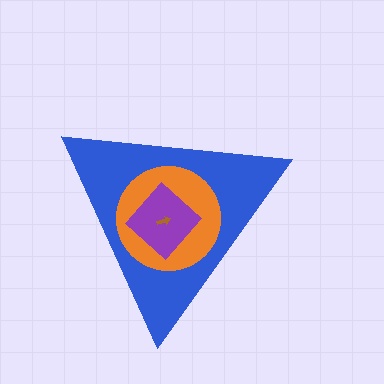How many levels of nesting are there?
4.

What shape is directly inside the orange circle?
The purple diamond.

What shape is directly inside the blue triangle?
The orange circle.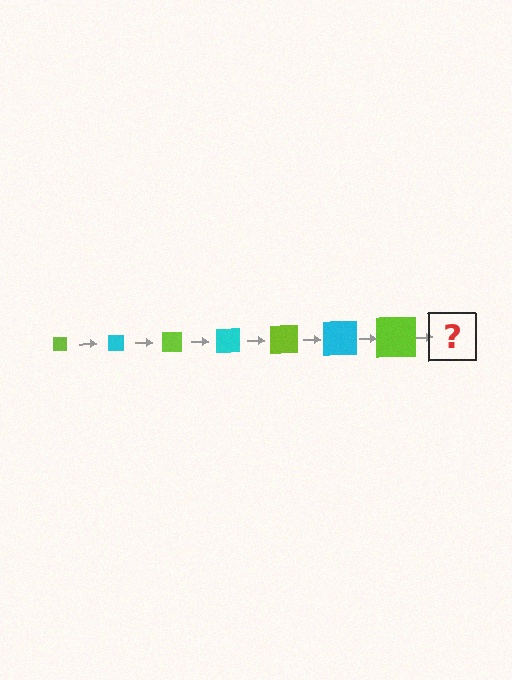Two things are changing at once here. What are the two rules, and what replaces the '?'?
The two rules are that the square grows larger each step and the color cycles through lime and cyan. The '?' should be a cyan square, larger than the previous one.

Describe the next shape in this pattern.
It should be a cyan square, larger than the previous one.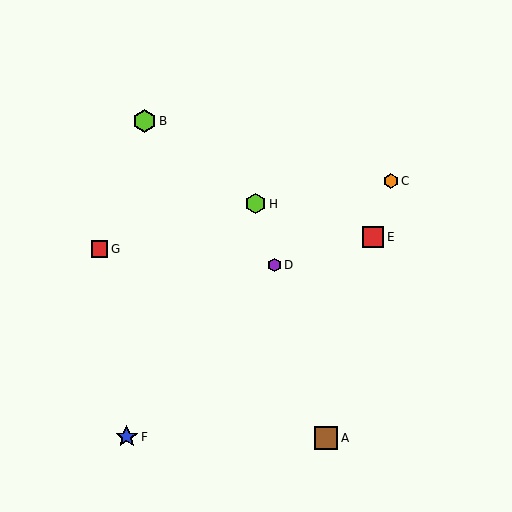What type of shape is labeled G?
Shape G is a red square.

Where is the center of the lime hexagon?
The center of the lime hexagon is at (255, 204).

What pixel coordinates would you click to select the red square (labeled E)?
Click at (373, 237) to select the red square E.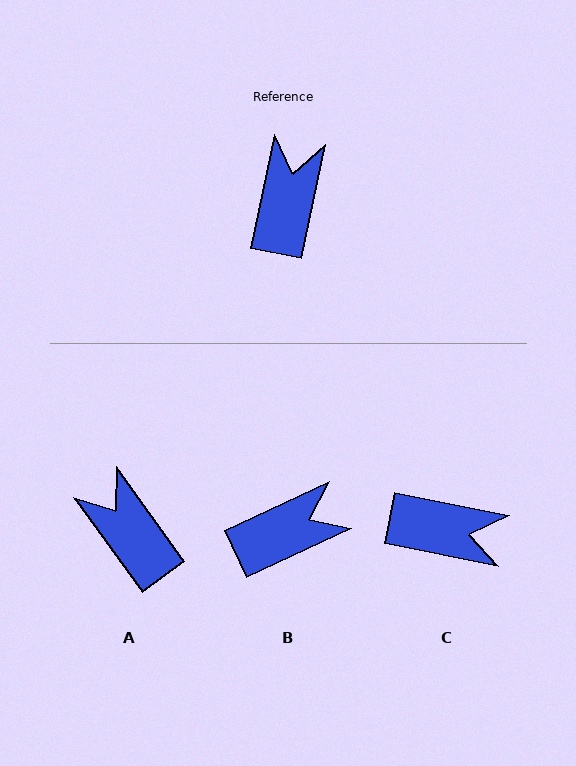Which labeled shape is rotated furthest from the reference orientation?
C, about 90 degrees away.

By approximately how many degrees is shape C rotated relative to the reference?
Approximately 90 degrees clockwise.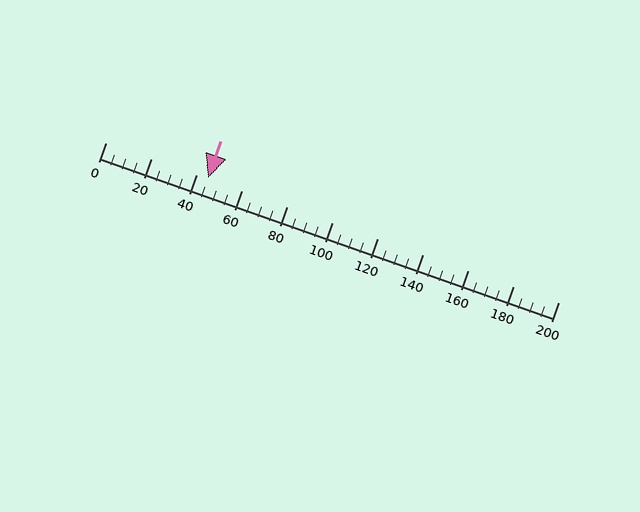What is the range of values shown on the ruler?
The ruler shows values from 0 to 200.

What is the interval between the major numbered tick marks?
The major tick marks are spaced 20 units apart.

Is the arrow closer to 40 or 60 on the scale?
The arrow is closer to 40.